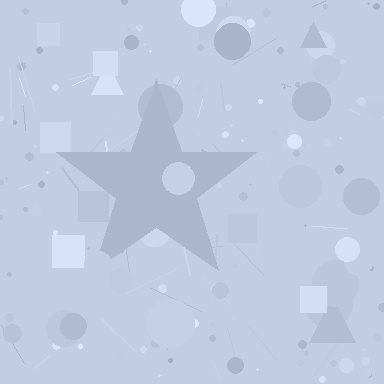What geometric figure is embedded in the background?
A star is embedded in the background.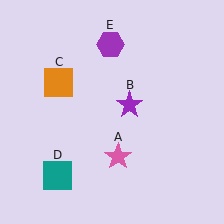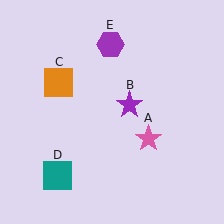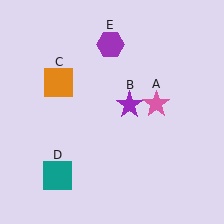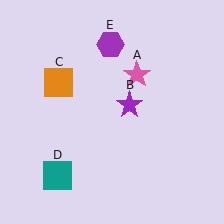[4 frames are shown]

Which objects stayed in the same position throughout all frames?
Purple star (object B) and orange square (object C) and teal square (object D) and purple hexagon (object E) remained stationary.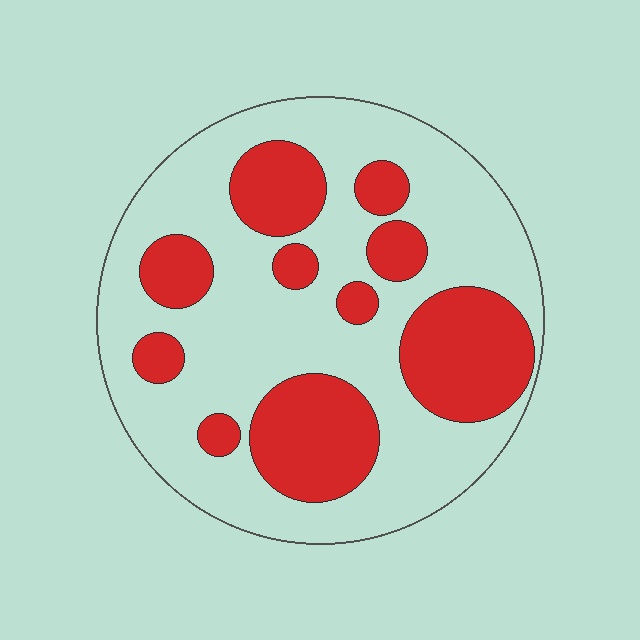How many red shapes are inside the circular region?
10.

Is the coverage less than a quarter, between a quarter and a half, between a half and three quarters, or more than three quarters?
Between a quarter and a half.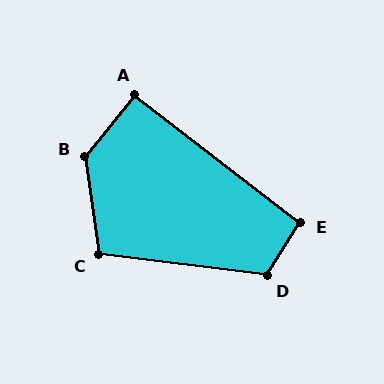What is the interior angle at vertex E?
Approximately 96 degrees (obtuse).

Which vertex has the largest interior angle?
B, at approximately 133 degrees.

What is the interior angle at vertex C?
Approximately 105 degrees (obtuse).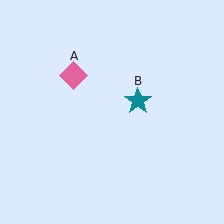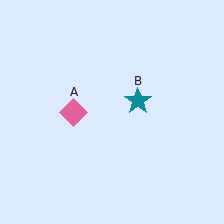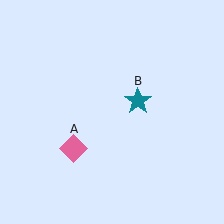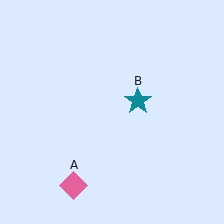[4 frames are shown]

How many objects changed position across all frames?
1 object changed position: pink diamond (object A).